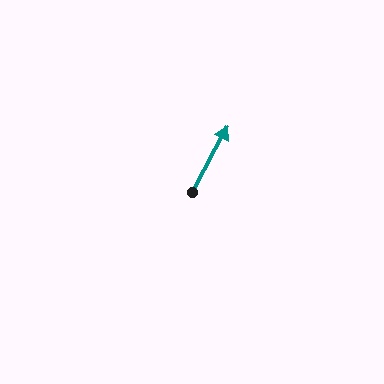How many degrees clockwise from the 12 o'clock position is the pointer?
Approximately 28 degrees.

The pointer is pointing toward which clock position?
Roughly 1 o'clock.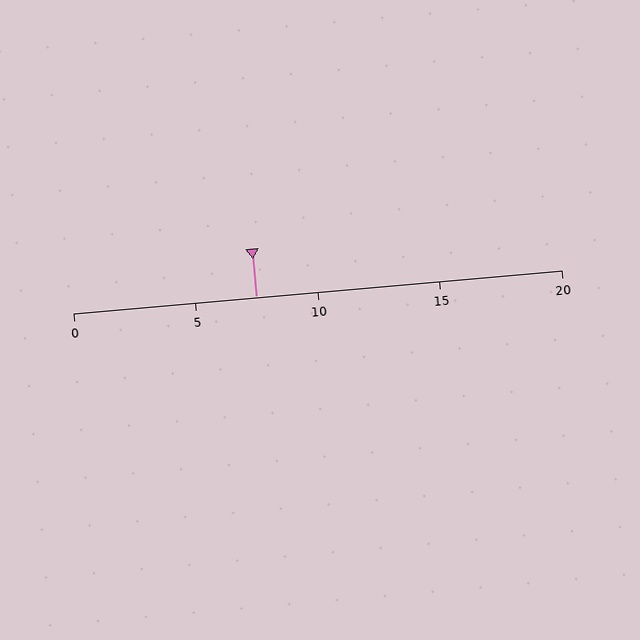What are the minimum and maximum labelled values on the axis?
The axis runs from 0 to 20.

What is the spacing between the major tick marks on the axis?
The major ticks are spaced 5 apart.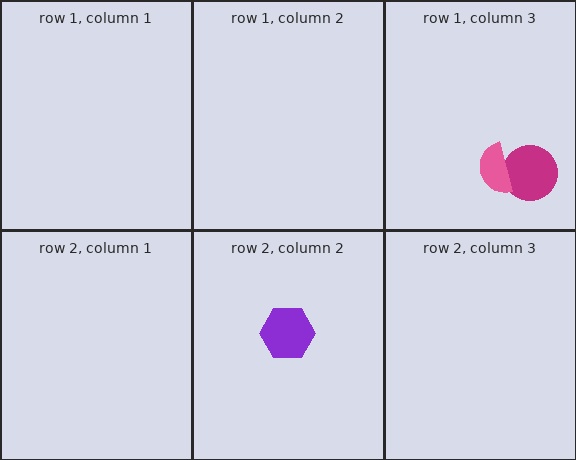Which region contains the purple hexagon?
The row 2, column 2 region.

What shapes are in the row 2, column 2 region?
The purple hexagon.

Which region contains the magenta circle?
The row 1, column 3 region.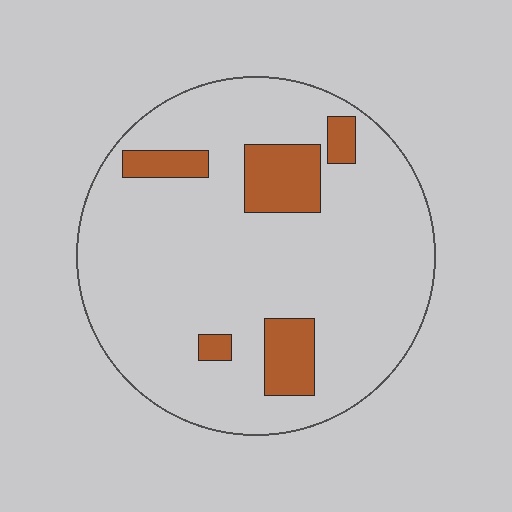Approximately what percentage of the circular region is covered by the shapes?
Approximately 15%.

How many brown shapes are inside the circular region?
5.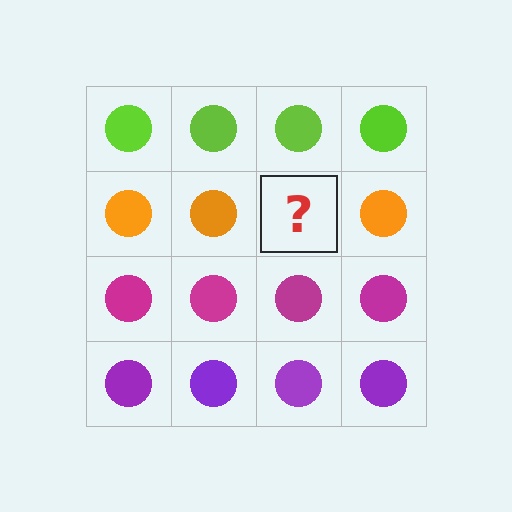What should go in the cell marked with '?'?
The missing cell should contain an orange circle.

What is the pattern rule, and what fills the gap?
The rule is that each row has a consistent color. The gap should be filled with an orange circle.